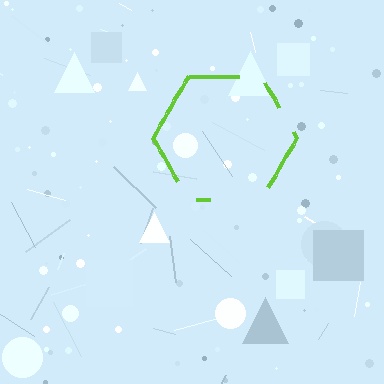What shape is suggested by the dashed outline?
The dashed outline suggests a hexagon.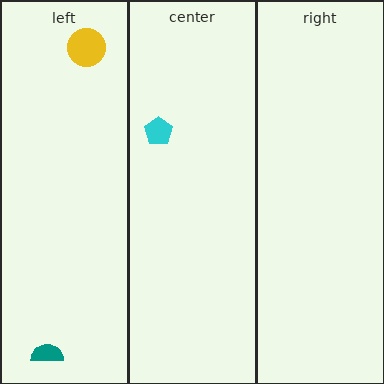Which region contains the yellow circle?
The left region.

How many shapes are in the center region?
1.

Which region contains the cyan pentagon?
The center region.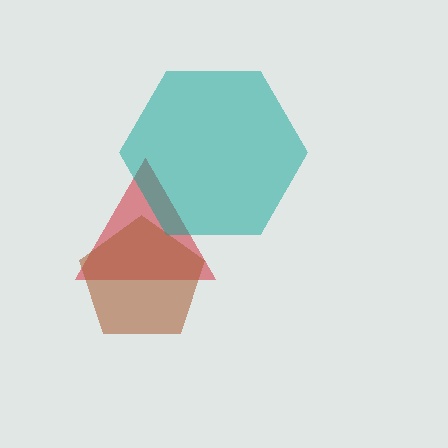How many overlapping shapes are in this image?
There are 3 overlapping shapes in the image.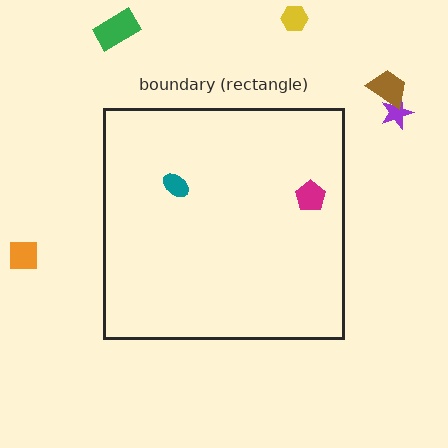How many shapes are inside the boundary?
2 inside, 5 outside.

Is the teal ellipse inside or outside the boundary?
Inside.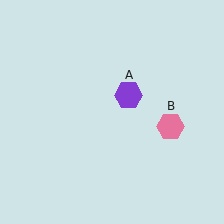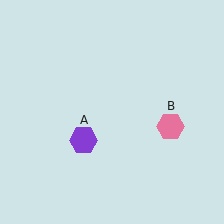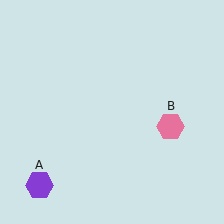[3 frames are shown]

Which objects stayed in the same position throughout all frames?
Pink hexagon (object B) remained stationary.